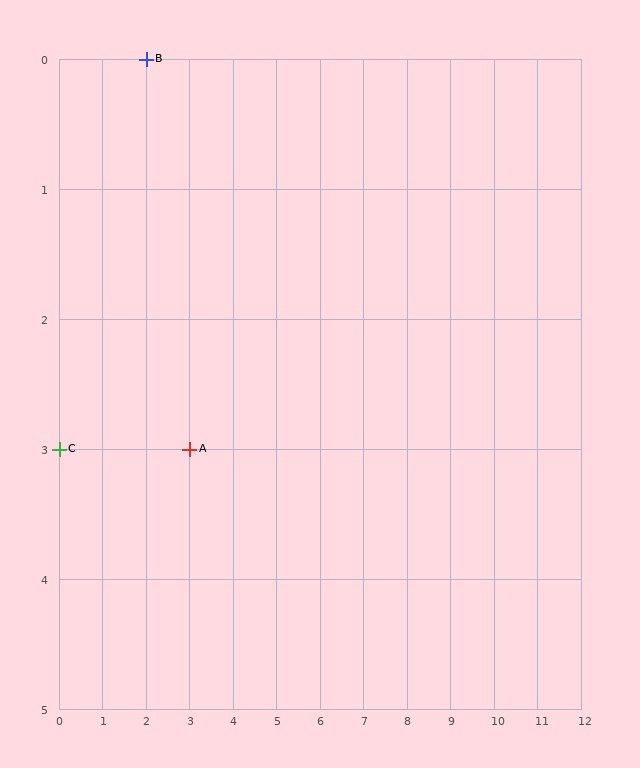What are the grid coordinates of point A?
Point A is at grid coordinates (3, 3).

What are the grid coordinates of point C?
Point C is at grid coordinates (0, 3).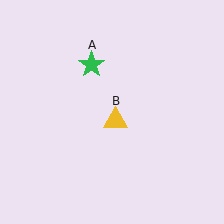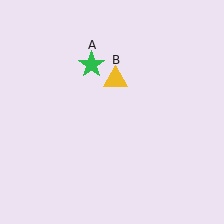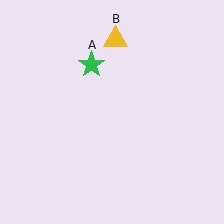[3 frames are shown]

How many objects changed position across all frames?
1 object changed position: yellow triangle (object B).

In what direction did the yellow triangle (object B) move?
The yellow triangle (object B) moved up.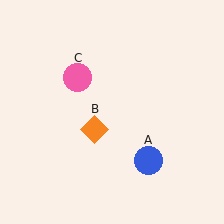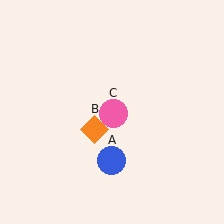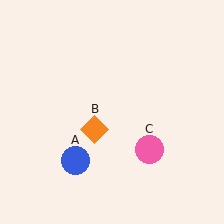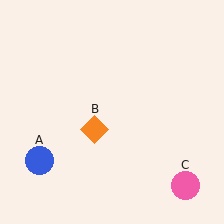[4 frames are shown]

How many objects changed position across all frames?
2 objects changed position: blue circle (object A), pink circle (object C).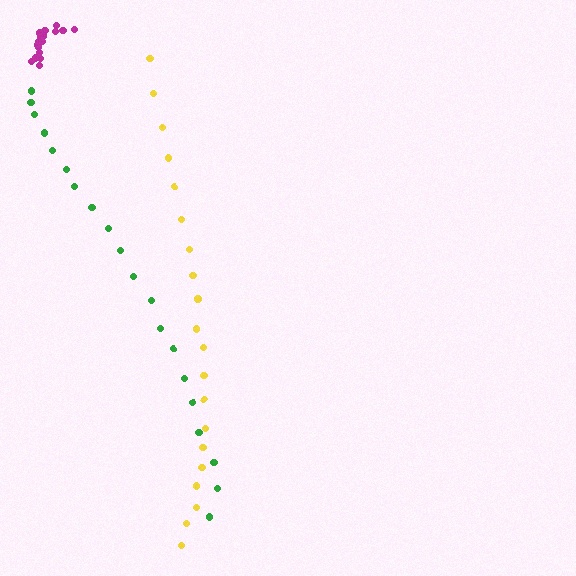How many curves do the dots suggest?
There are 3 distinct paths.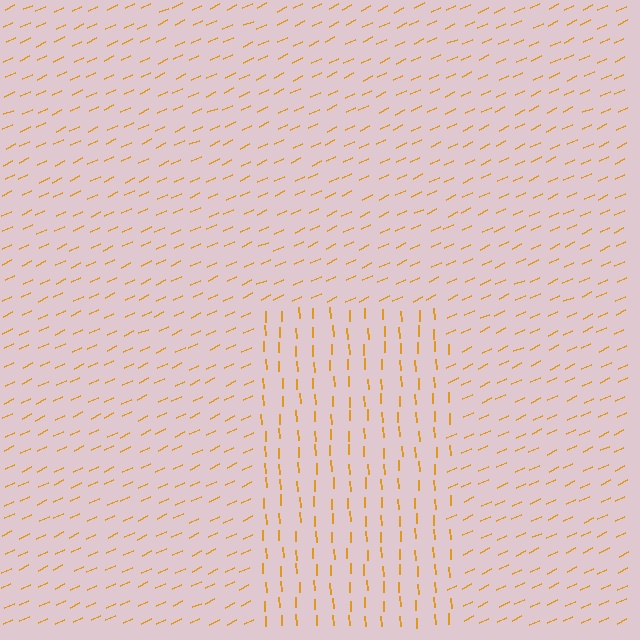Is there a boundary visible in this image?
Yes, there is a texture boundary formed by a change in line orientation.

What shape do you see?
I see a rectangle.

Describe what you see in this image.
The image is filled with small orange line segments. A rectangle region in the image has lines oriented differently from the surrounding lines, creating a visible texture boundary.